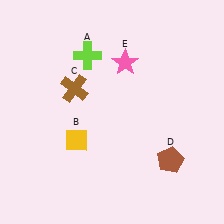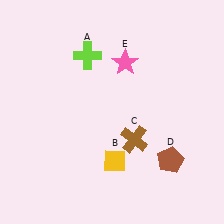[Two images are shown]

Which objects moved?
The objects that moved are: the yellow diamond (B), the brown cross (C).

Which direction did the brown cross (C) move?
The brown cross (C) moved right.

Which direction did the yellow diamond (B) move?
The yellow diamond (B) moved right.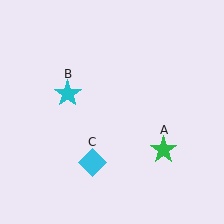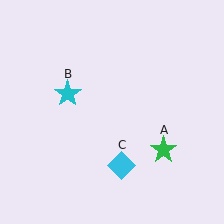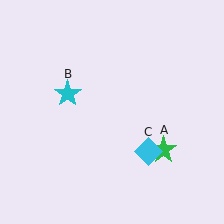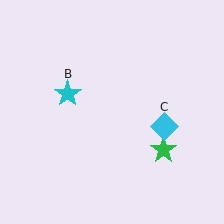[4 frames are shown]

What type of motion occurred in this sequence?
The cyan diamond (object C) rotated counterclockwise around the center of the scene.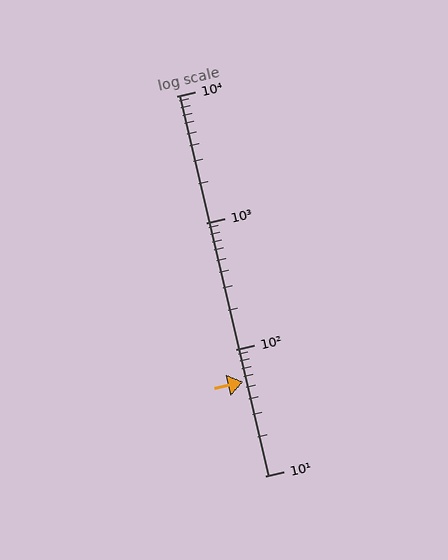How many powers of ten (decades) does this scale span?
The scale spans 3 decades, from 10 to 10000.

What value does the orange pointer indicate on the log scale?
The pointer indicates approximately 55.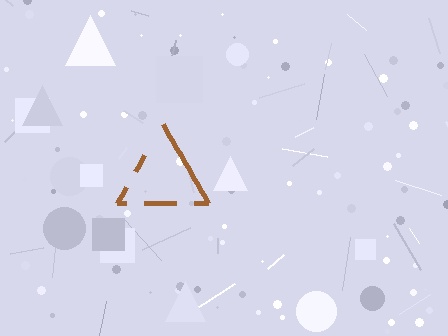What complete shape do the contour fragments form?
The contour fragments form a triangle.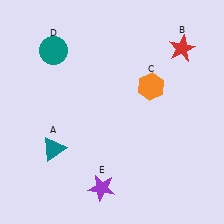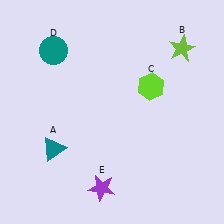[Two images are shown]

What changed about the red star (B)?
In Image 1, B is red. In Image 2, it changed to lime.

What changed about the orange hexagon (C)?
In Image 1, C is orange. In Image 2, it changed to lime.